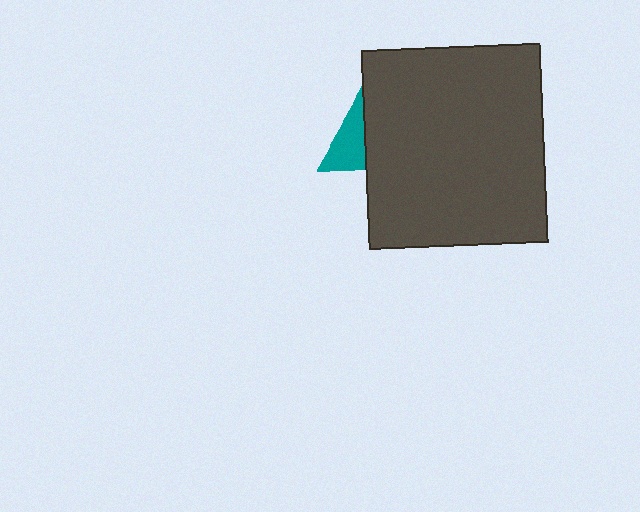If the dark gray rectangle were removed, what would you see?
You would see the complete teal triangle.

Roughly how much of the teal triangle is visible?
About half of it is visible (roughly 50%).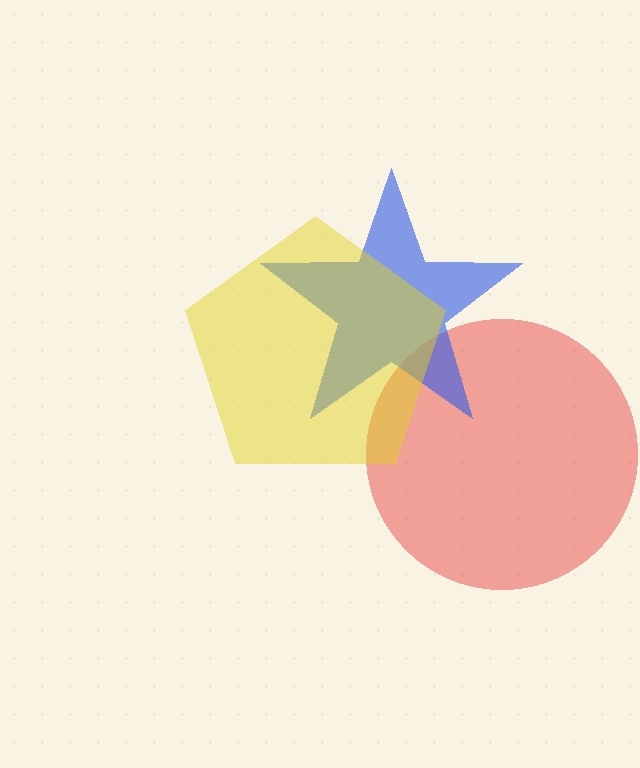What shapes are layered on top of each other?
The layered shapes are: a red circle, a blue star, a yellow pentagon.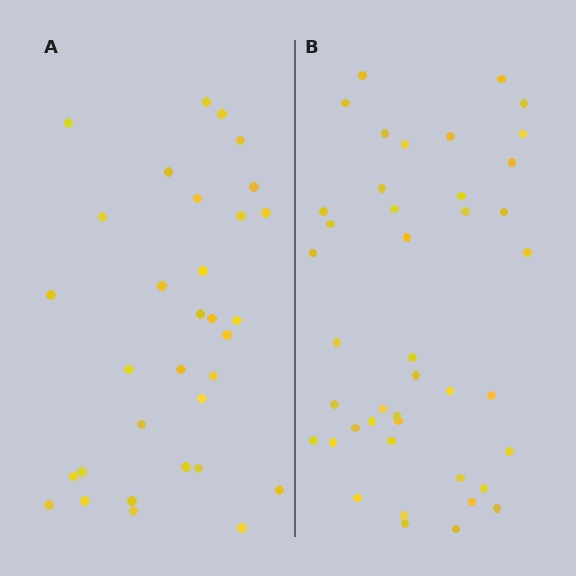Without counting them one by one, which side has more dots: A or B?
Region B (the right region) has more dots.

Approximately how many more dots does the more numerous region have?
Region B has roughly 10 or so more dots than region A.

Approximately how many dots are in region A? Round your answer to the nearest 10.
About 30 dots. (The exact count is 32, which rounds to 30.)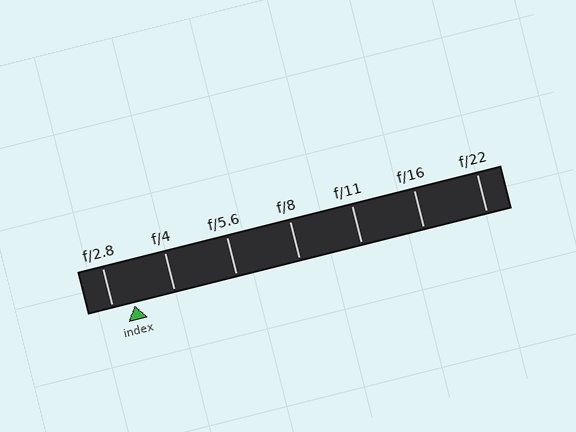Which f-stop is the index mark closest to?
The index mark is closest to f/2.8.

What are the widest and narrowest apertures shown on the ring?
The widest aperture shown is f/2.8 and the narrowest is f/22.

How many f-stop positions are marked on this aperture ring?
There are 7 f-stop positions marked.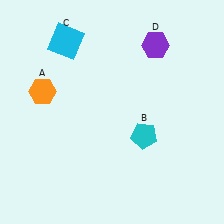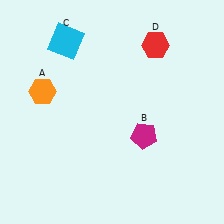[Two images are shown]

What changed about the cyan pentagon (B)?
In Image 1, B is cyan. In Image 2, it changed to magenta.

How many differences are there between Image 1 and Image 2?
There are 2 differences between the two images.